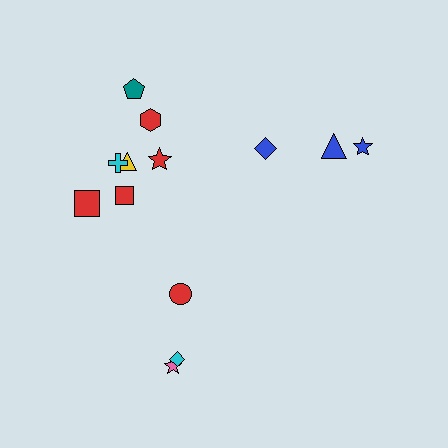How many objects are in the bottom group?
There are 3 objects.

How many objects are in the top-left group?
There are 7 objects.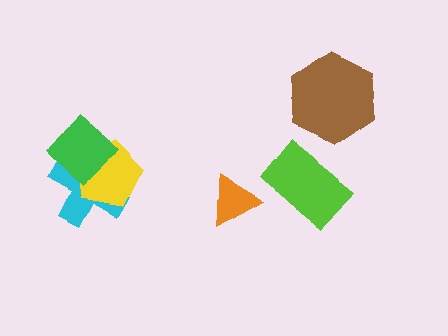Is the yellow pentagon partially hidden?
Yes, it is partially covered by another shape.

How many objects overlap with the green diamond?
2 objects overlap with the green diamond.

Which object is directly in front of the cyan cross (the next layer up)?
The yellow pentagon is directly in front of the cyan cross.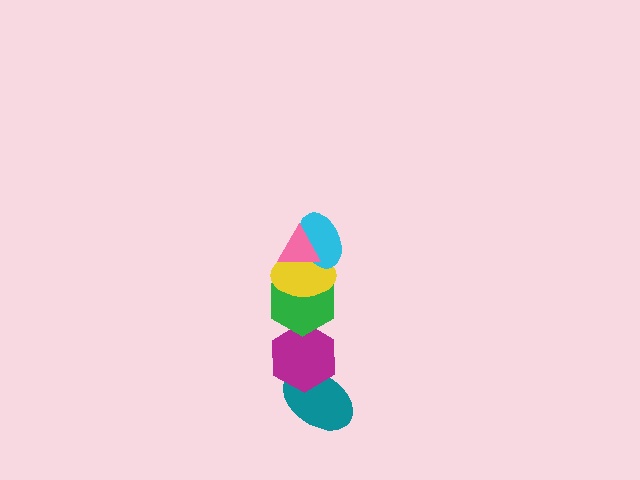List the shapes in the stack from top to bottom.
From top to bottom: the pink triangle, the cyan ellipse, the yellow ellipse, the green hexagon, the magenta hexagon, the teal ellipse.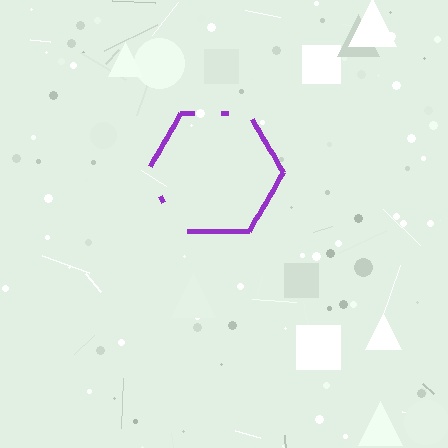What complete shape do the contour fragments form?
The contour fragments form a hexagon.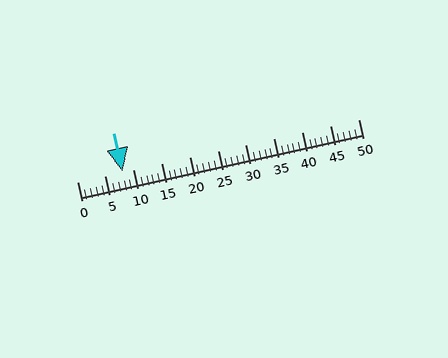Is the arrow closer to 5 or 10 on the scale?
The arrow is closer to 10.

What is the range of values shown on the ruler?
The ruler shows values from 0 to 50.